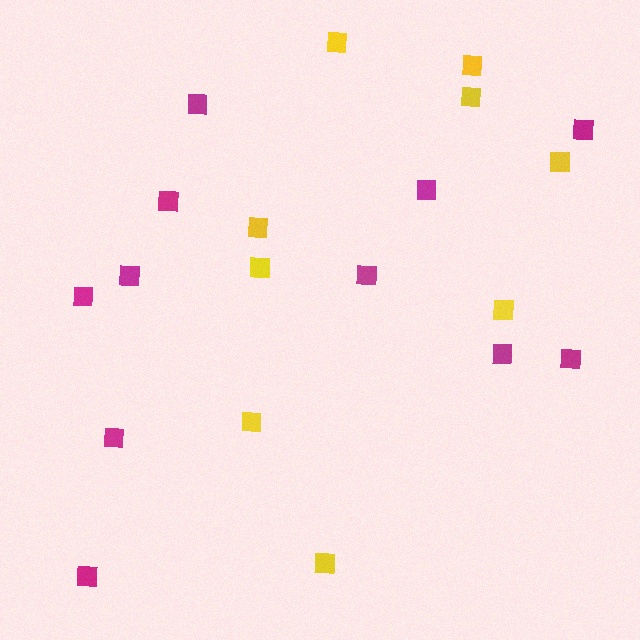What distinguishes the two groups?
There are 2 groups: one group of magenta squares (11) and one group of yellow squares (9).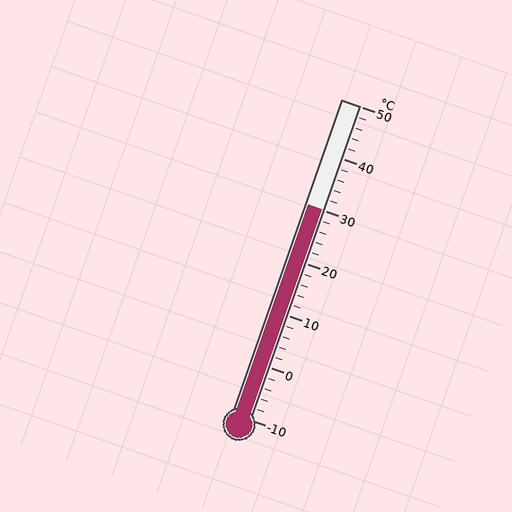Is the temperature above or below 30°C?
The temperature is at 30°C.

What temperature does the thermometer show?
The thermometer shows approximately 30°C.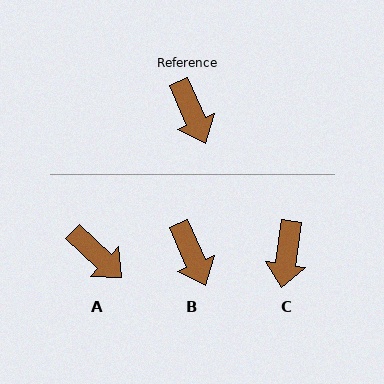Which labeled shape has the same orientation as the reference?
B.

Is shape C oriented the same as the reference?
No, it is off by about 32 degrees.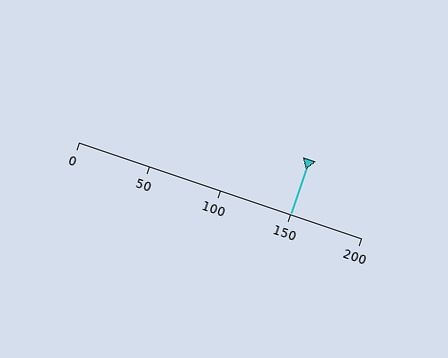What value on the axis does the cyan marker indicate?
The marker indicates approximately 150.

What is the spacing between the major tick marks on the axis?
The major ticks are spaced 50 apart.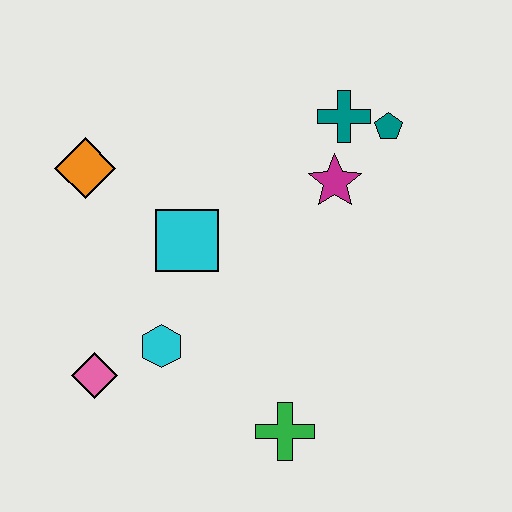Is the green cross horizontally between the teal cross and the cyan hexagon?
Yes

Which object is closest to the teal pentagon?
The teal cross is closest to the teal pentagon.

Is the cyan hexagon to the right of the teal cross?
No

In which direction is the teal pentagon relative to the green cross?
The teal pentagon is above the green cross.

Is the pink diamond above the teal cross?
No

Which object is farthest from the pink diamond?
The teal pentagon is farthest from the pink diamond.